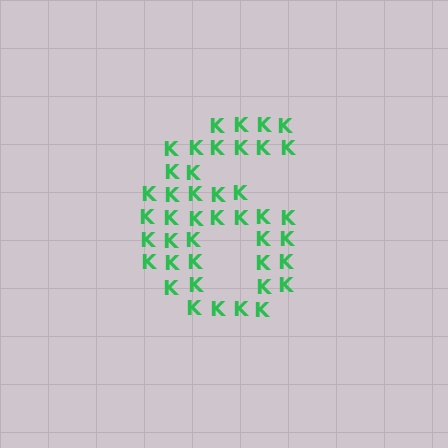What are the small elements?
The small elements are letter K's.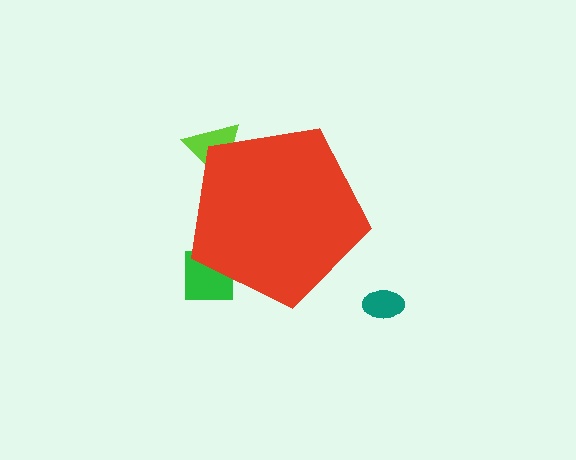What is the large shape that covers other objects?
A red pentagon.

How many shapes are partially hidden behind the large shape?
2 shapes are partially hidden.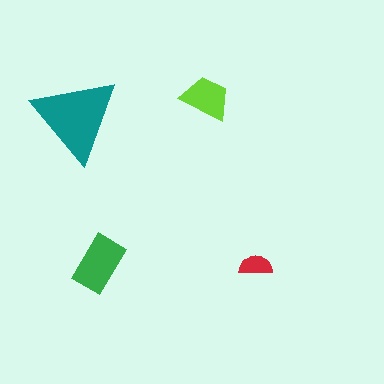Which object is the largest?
The teal triangle.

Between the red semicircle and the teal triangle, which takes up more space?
The teal triangle.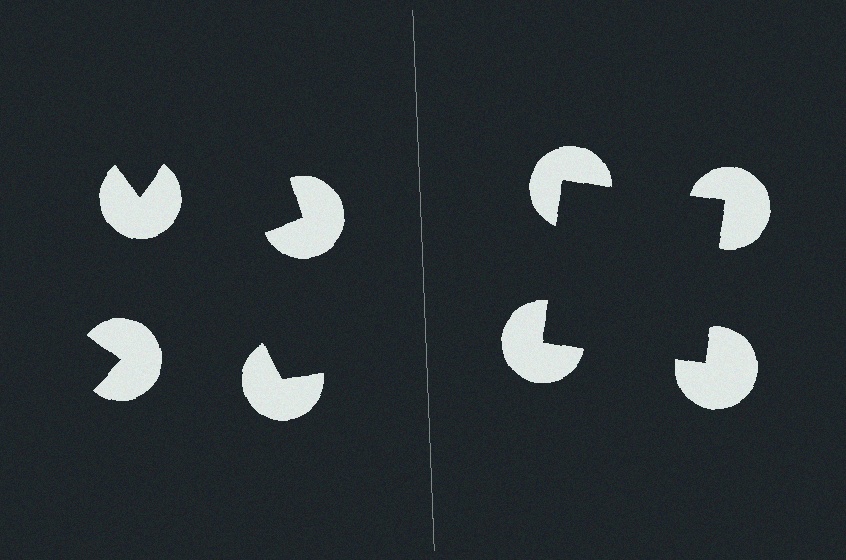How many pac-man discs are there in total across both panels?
8 — 4 on each side.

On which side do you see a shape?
An illusory square appears on the right side. On the left side the wedge cuts are rotated, so no coherent shape forms.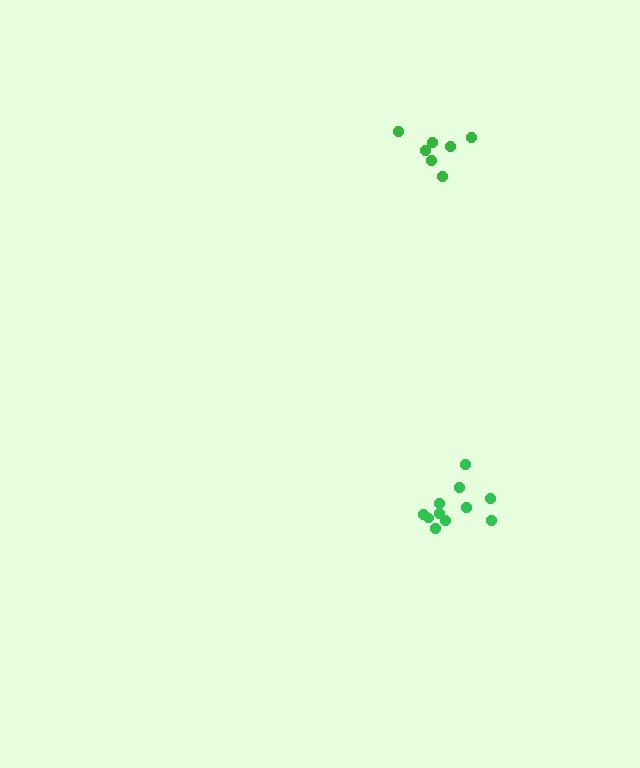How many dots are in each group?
Group 1: 11 dots, Group 2: 7 dots (18 total).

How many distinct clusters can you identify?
There are 2 distinct clusters.